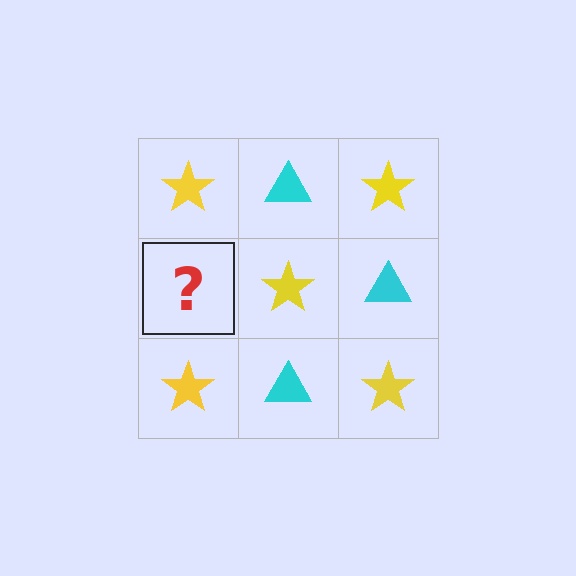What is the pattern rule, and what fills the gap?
The rule is that it alternates yellow star and cyan triangle in a checkerboard pattern. The gap should be filled with a cyan triangle.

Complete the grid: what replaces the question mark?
The question mark should be replaced with a cyan triangle.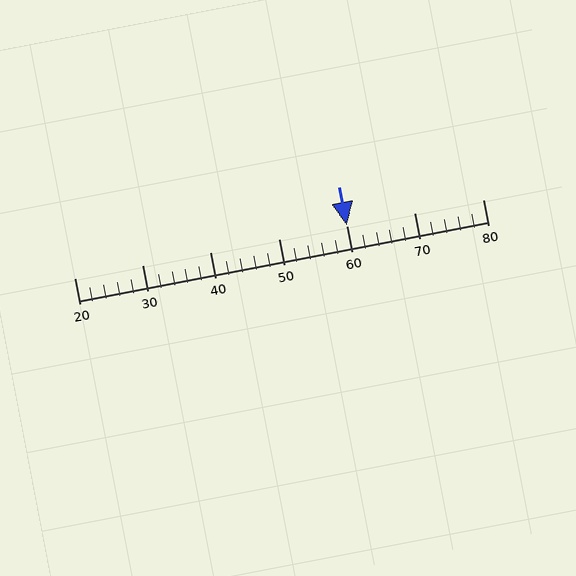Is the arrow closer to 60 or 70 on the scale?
The arrow is closer to 60.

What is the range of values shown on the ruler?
The ruler shows values from 20 to 80.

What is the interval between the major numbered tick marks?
The major tick marks are spaced 10 units apart.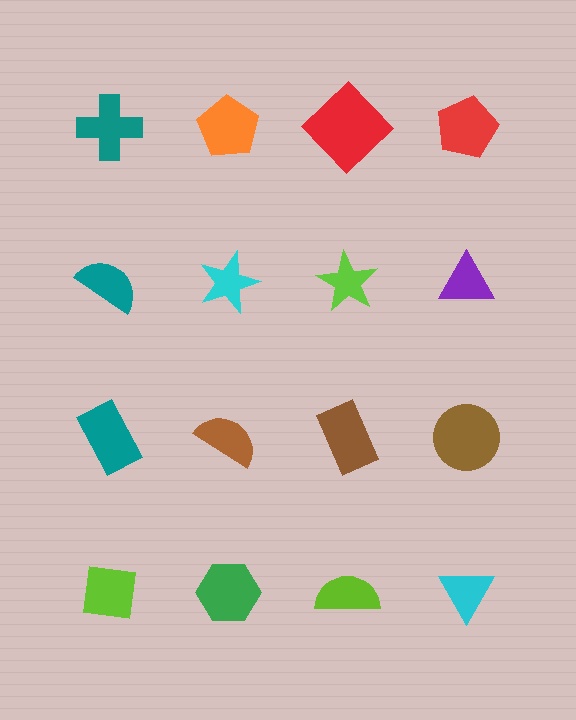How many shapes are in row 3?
4 shapes.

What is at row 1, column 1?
A teal cross.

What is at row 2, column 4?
A purple triangle.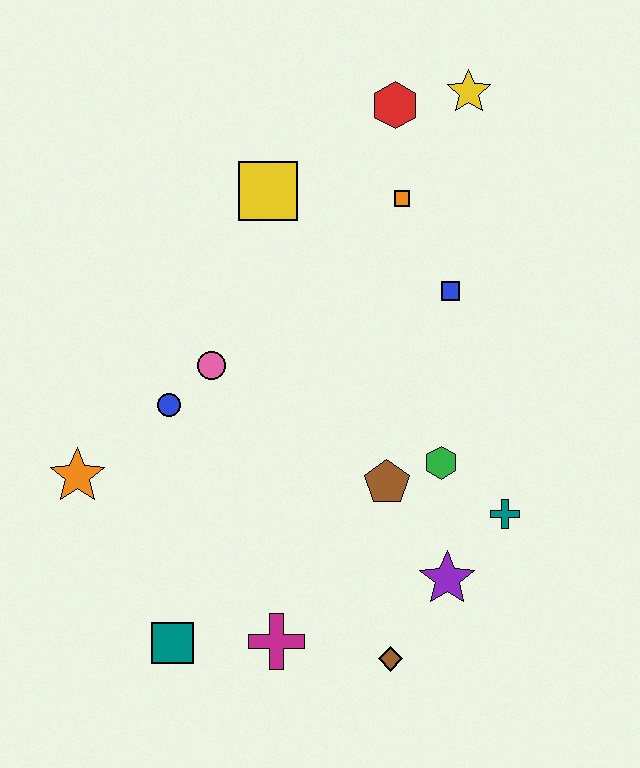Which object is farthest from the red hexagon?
The teal square is farthest from the red hexagon.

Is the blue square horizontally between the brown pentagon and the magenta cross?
No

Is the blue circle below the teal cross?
No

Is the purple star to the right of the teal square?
Yes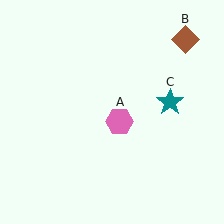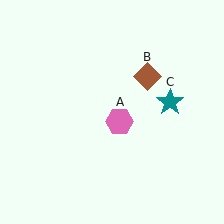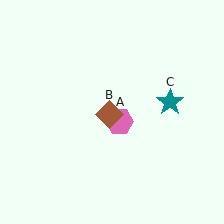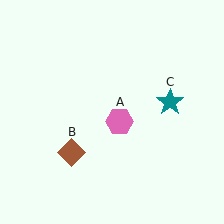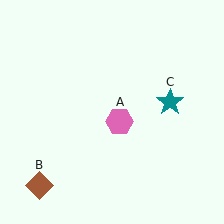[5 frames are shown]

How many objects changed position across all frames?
1 object changed position: brown diamond (object B).